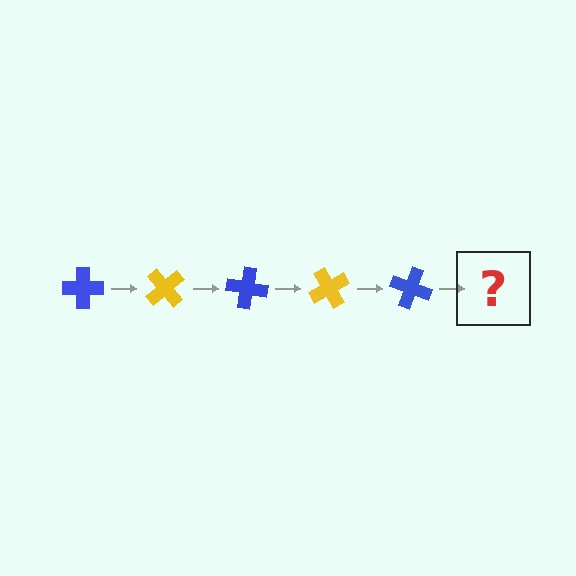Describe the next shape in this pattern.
It should be a yellow cross, rotated 250 degrees from the start.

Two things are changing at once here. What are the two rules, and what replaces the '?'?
The two rules are that it rotates 50 degrees each step and the color cycles through blue and yellow. The '?' should be a yellow cross, rotated 250 degrees from the start.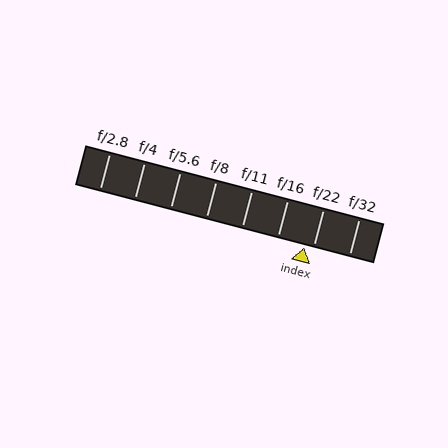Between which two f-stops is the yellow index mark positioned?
The index mark is between f/16 and f/22.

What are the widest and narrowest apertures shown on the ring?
The widest aperture shown is f/2.8 and the narrowest is f/32.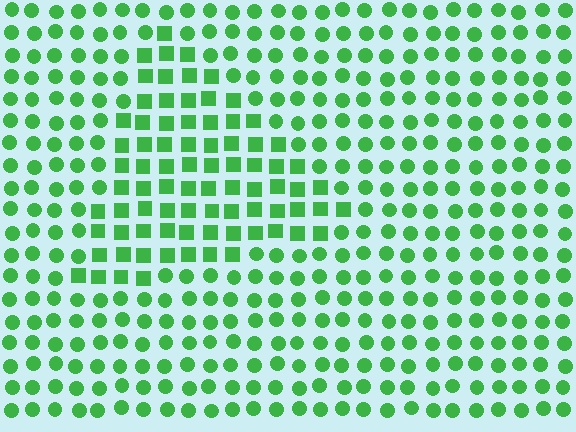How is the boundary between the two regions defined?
The boundary is defined by a change in element shape: squares inside vs. circles outside. All elements share the same color and spacing.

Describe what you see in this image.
The image is filled with small green elements arranged in a uniform grid. A triangle-shaped region contains squares, while the surrounding area contains circles. The boundary is defined purely by the change in element shape.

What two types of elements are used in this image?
The image uses squares inside the triangle region and circles outside it.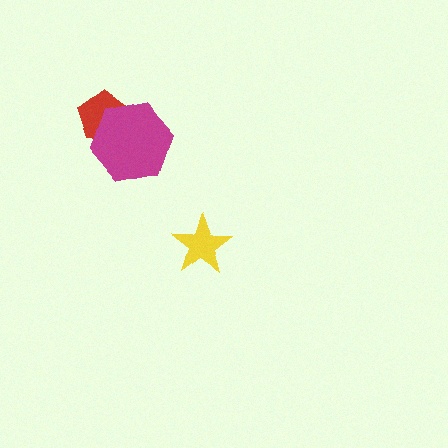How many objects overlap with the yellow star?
0 objects overlap with the yellow star.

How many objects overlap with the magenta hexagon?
1 object overlaps with the magenta hexagon.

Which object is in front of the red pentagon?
The magenta hexagon is in front of the red pentagon.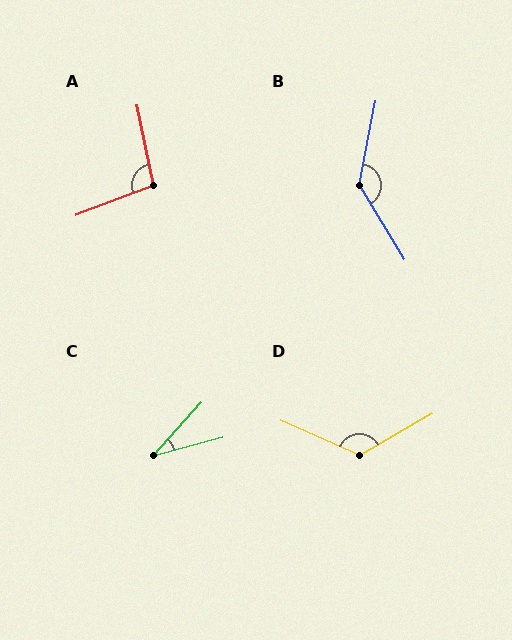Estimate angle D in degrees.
Approximately 126 degrees.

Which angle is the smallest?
C, at approximately 33 degrees.